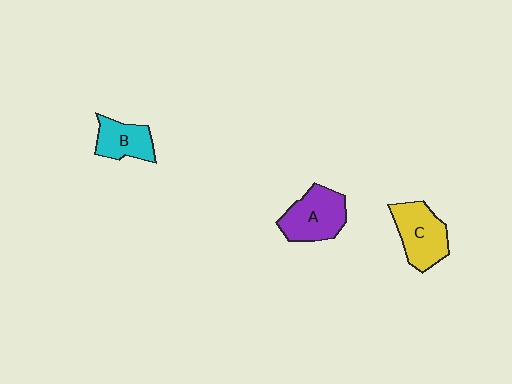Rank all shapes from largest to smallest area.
From largest to smallest: A (purple), C (yellow), B (cyan).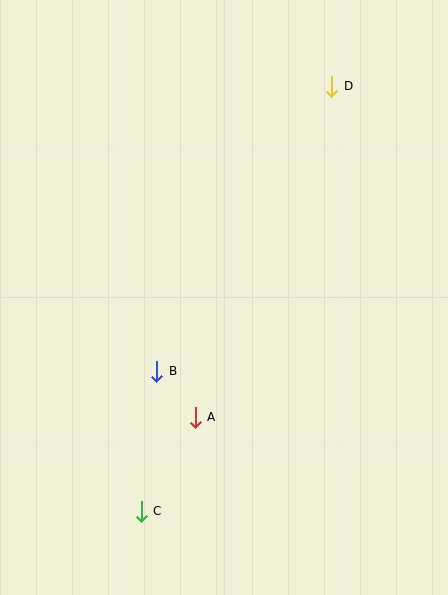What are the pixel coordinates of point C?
Point C is at (141, 511).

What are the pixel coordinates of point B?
Point B is at (157, 371).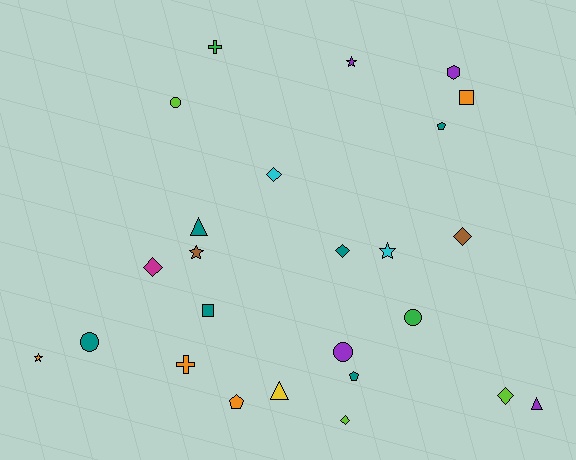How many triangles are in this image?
There are 3 triangles.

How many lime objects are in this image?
There are 3 lime objects.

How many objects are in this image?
There are 25 objects.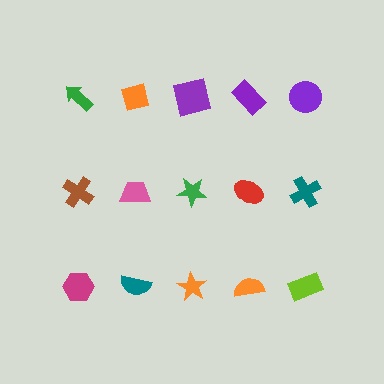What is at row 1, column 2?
An orange square.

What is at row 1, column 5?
A purple circle.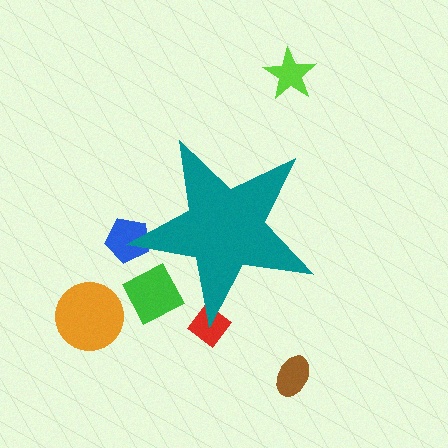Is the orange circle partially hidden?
No, the orange circle is fully visible.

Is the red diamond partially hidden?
Yes, the red diamond is partially hidden behind the teal star.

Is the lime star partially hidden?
No, the lime star is fully visible.